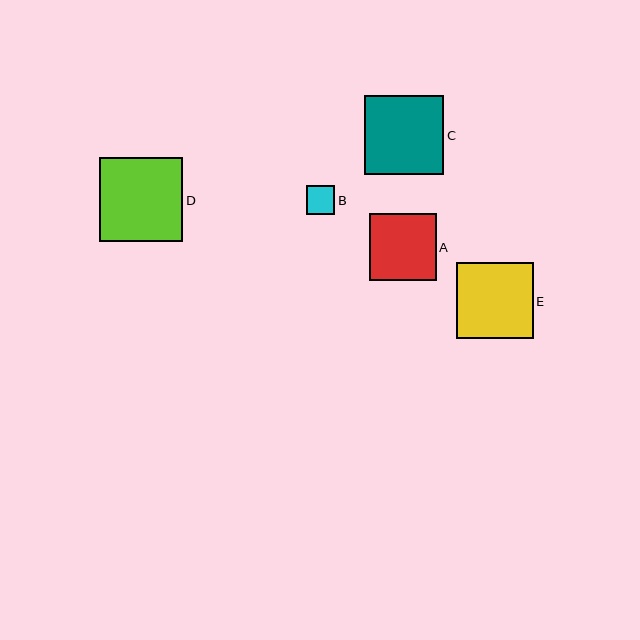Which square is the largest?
Square D is the largest with a size of approximately 83 pixels.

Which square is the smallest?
Square B is the smallest with a size of approximately 28 pixels.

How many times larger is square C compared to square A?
Square C is approximately 1.2 times the size of square A.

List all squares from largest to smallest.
From largest to smallest: D, C, E, A, B.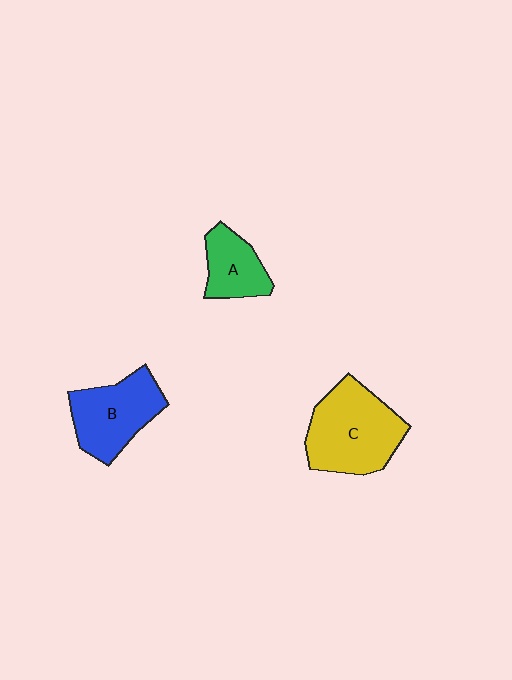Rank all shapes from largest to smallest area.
From largest to smallest: C (yellow), B (blue), A (green).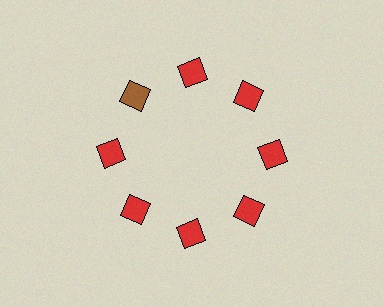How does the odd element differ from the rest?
It has a different color: brown instead of red.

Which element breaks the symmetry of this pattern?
The brown square at roughly the 10 o'clock position breaks the symmetry. All other shapes are red squares.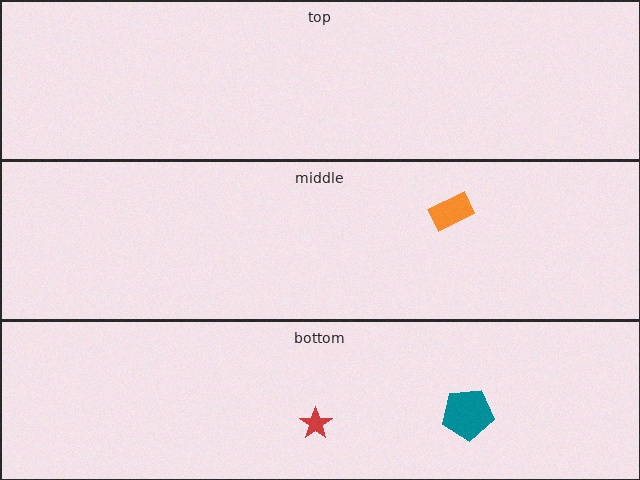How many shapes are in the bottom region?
2.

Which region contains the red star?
The bottom region.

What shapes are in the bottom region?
The teal pentagon, the red star.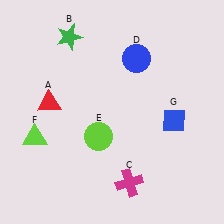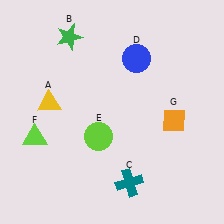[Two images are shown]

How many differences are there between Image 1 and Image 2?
There are 3 differences between the two images.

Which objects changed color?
A changed from red to yellow. C changed from magenta to teal. G changed from blue to orange.